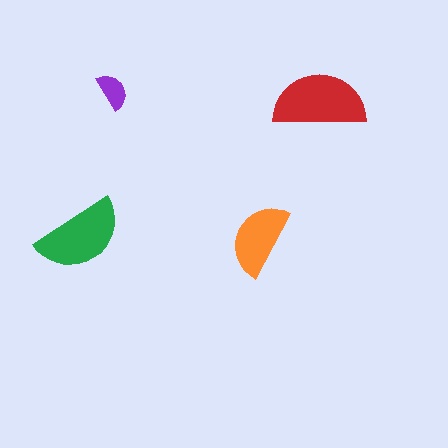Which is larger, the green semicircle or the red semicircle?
The red one.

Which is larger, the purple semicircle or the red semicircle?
The red one.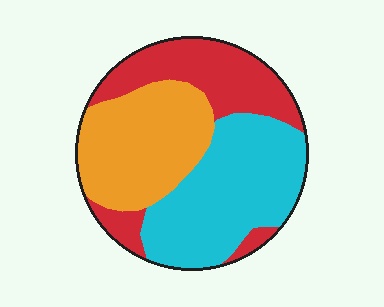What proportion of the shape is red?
Red takes up about one third (1/3) of the shape.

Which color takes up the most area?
Cyan, at roughly 40%.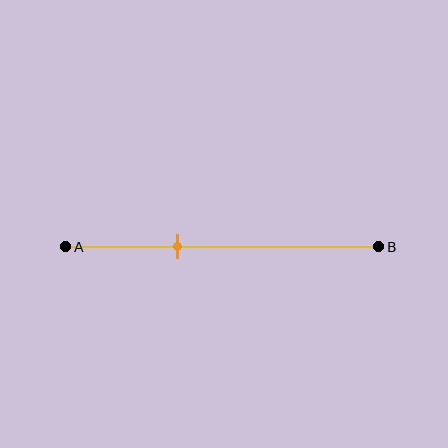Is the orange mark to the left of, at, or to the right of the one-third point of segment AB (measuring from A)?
The orange mark is approximately at the one-third point of segment AB.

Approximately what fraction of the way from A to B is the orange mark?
The orange mark is approximately 35% of the way from A to B.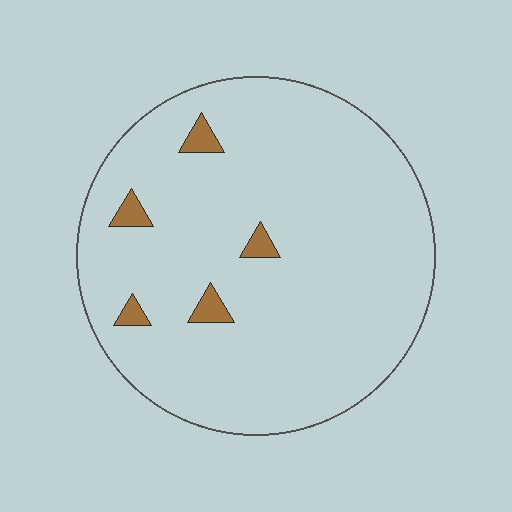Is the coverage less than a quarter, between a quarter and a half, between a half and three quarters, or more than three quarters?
Less than a quarter.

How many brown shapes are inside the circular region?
5.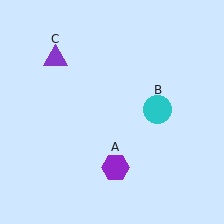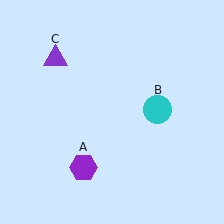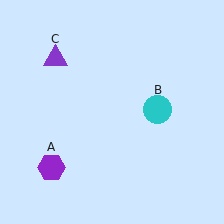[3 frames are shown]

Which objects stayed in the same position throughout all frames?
Cyan circle (object B) and purple triangle (object C) remained stationary.